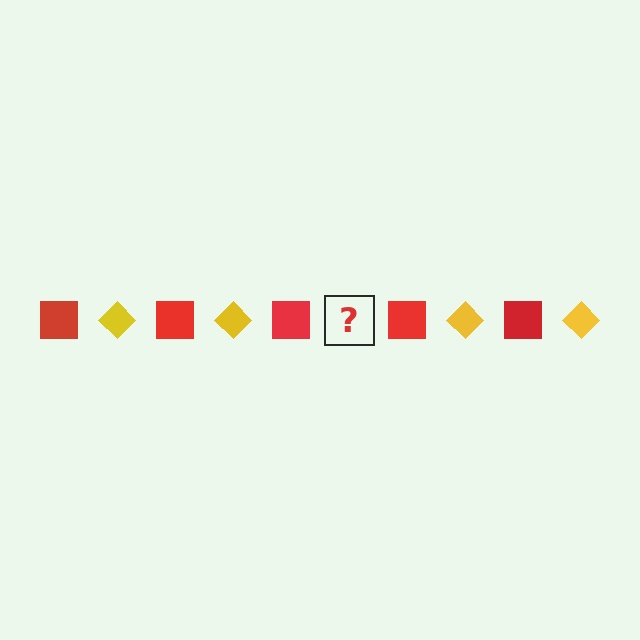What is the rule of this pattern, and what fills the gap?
The rule is that the pattern alternates between red square and yellow diamond. The gap should be filled with a yellow diamond.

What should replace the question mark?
The question mark should be replaced with a yellow diamond.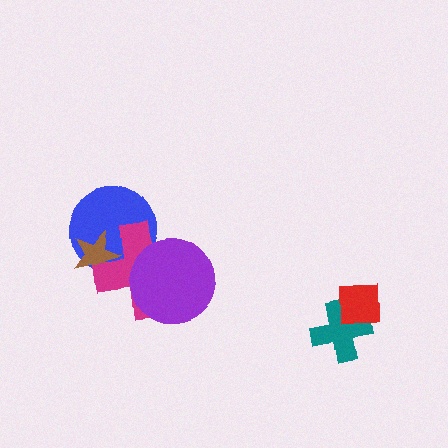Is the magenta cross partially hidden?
Yes, it is partially covered by another shape.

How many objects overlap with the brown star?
2 objects overlap with the brown star.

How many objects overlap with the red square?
1 object overlaps with the red square.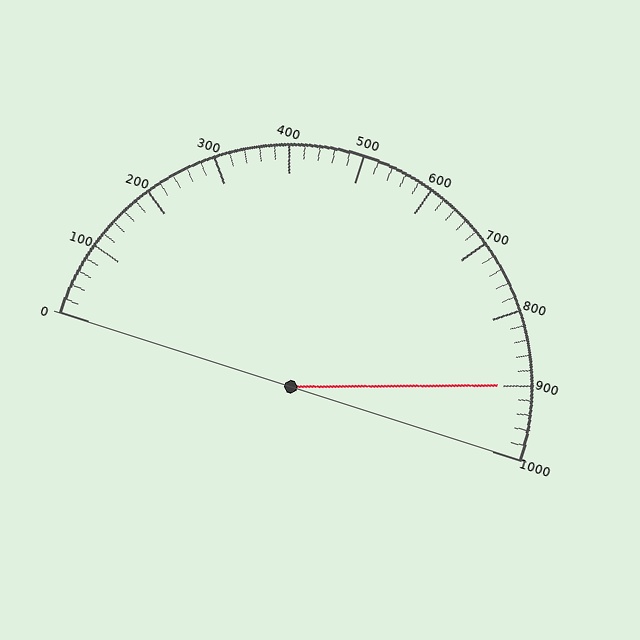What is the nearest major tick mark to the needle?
The nearest major tick mark is 900.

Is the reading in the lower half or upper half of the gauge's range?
The reading is in the upper half of the range (0 to 1000).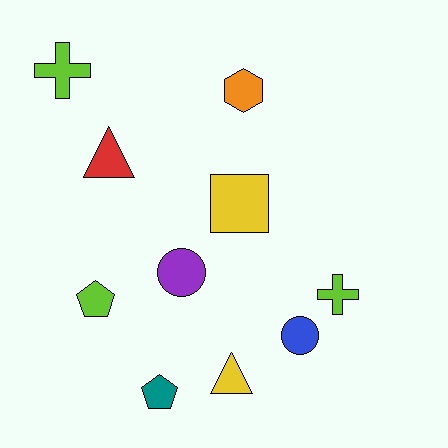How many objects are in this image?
There are 10 objects.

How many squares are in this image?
There is 1 square.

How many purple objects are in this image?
There is 1 purple object.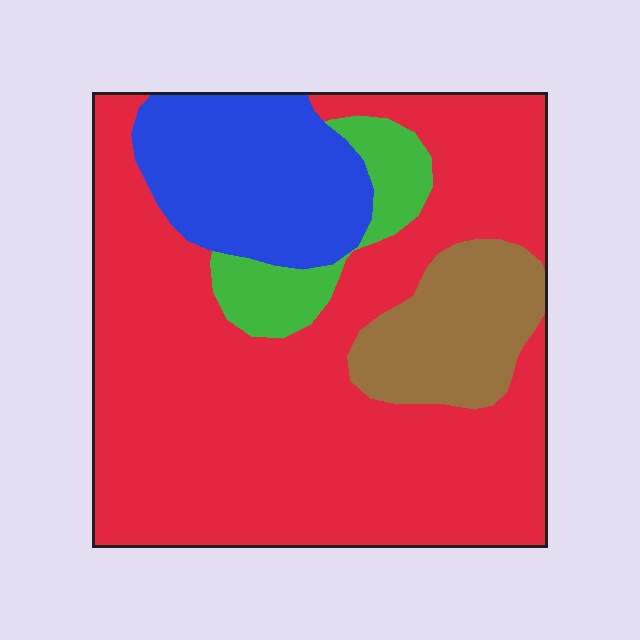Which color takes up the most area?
Red, at roughly 65%.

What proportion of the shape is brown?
Brown takes up about one eighth (1/8) of the shape.